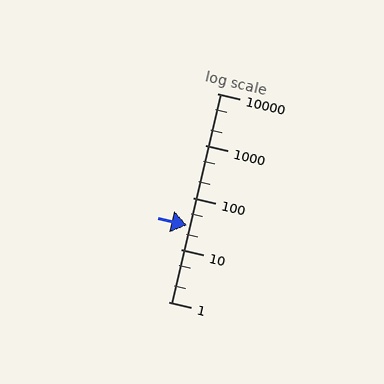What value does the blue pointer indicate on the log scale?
The pointer indicates approximately 29.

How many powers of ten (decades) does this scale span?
The scale spans 4 decades, from 1 to 10000.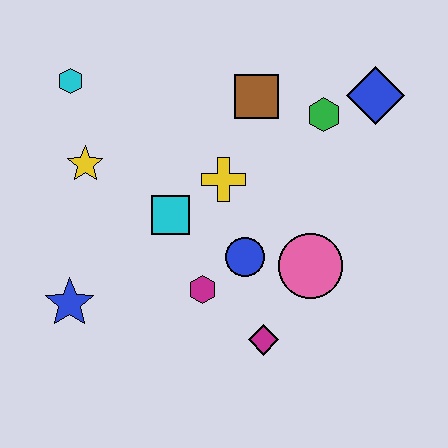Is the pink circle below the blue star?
No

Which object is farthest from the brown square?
The blue star is farthest from the brown square.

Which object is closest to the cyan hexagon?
The yellow star is closest to the cyan hexagon.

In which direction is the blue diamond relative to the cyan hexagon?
The blue diamond is to the right of the cyan hexagon.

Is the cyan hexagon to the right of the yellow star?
No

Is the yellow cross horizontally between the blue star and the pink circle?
Yes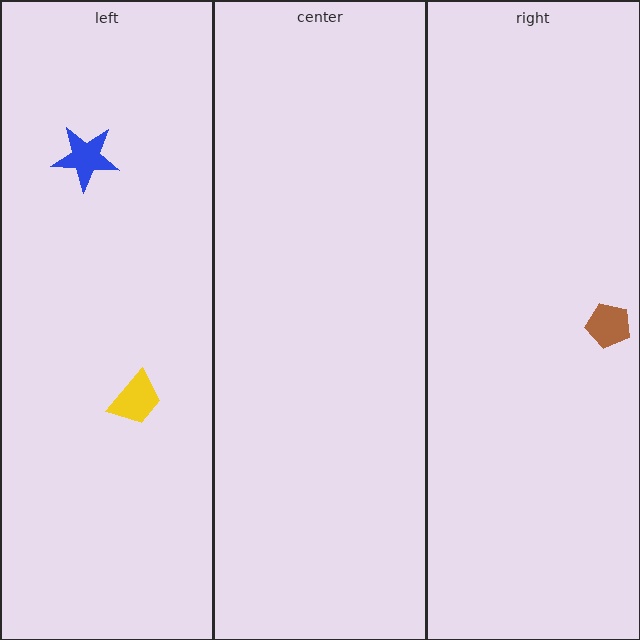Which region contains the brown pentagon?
The right region.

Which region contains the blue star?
The left region.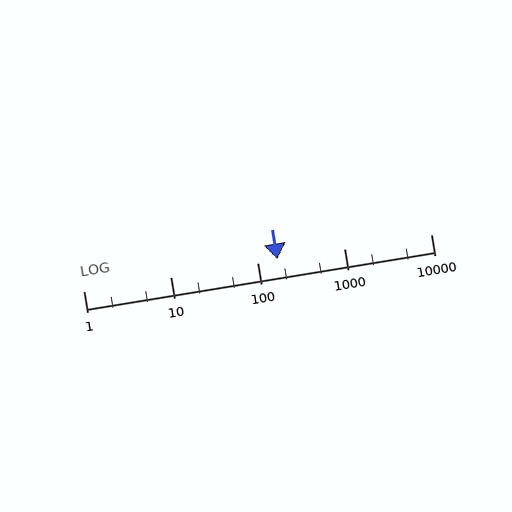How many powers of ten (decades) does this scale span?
The scale spans 4 decades, from 1 to 10000.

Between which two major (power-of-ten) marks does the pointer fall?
The pointer is between 100 and 1000.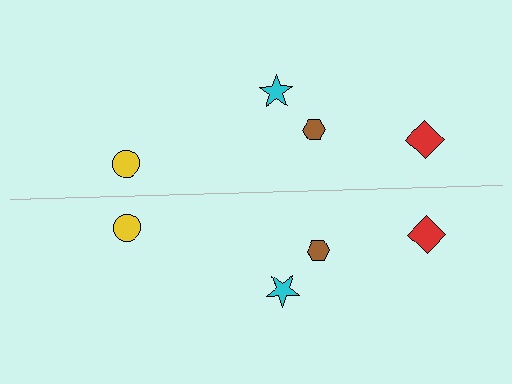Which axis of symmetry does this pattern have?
The pattern has a horizontal axis of symmetry running through the center of the image.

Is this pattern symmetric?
Yes, this pattern has bilateral (reflection) symmetry.